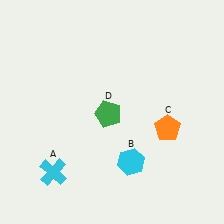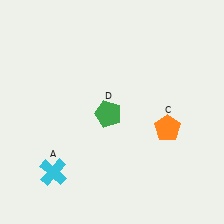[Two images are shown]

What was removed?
The cyan hexagon (B) was removed in Image 2.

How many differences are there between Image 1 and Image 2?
There is 1 difference between the two images.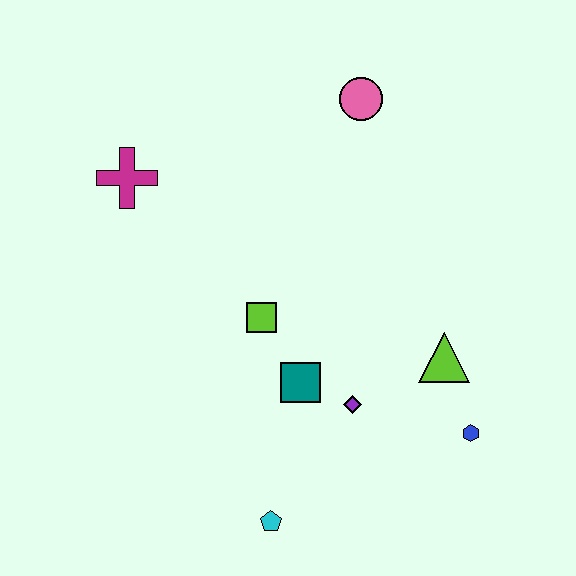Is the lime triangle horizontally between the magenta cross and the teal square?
No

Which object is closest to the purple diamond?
The teal square is closest to the purple diamond.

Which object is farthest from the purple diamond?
The magenta cross is farthest from the purple diamond.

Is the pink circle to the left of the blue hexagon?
Yes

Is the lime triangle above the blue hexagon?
Yes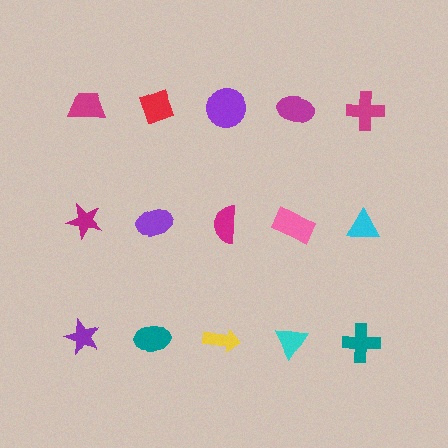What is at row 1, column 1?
A magenta trapezoid.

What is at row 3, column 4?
A cyan triangle.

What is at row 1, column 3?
A purple circle.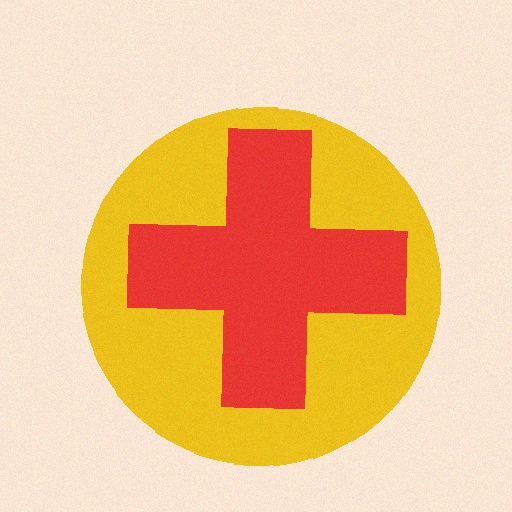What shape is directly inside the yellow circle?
The red cross.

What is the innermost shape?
The red cross.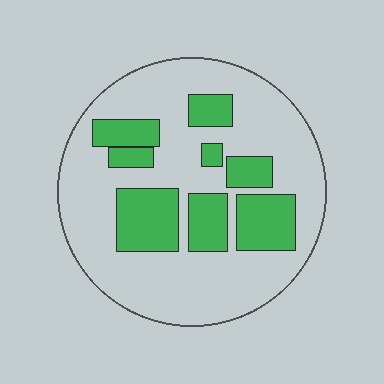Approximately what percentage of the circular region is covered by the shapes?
Approximately 30%.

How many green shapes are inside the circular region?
8.